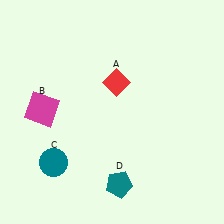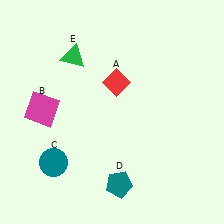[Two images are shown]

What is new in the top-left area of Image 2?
A green triangle (E) was added in the top-left area of Image 2.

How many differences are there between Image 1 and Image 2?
There is 1 difference between the two images.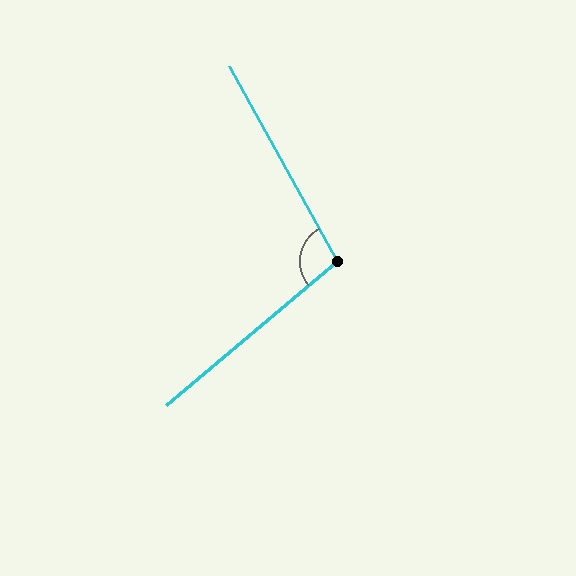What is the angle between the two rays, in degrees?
Approximately 101 degrees.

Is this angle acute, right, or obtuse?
It is obtuse.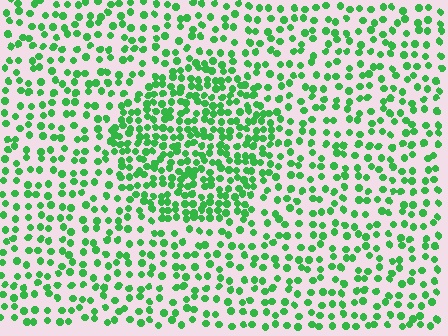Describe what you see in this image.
The image contains small green elements arranged at two different densities. A circle-shaped region is visible where the elements are more densely packed than the surrounding area.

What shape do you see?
I see a circle.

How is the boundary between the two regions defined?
The boundary is defined by a change in element density (approximately 1.9x ratio). All elements are the same color, size, and shape.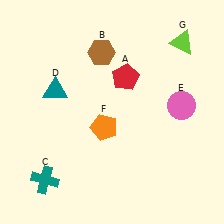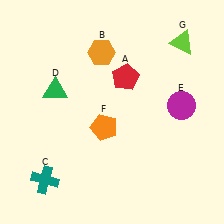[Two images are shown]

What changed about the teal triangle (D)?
In Image 1, D is teal. In Image 2, it changed to green.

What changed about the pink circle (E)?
In Image 1, E is pink. In Image 2, it changed to magenta.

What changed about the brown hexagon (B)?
In Image 1, B is brown. In Image 2, it changed to orange.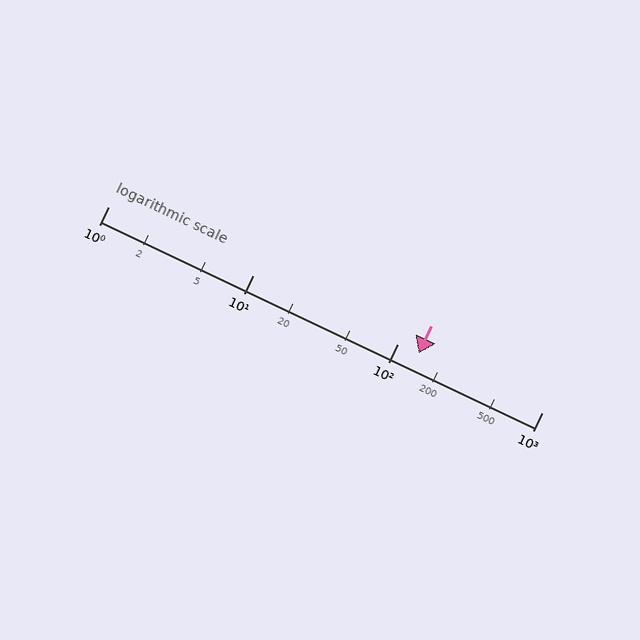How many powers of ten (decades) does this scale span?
The scale spans 3 decades, from 1 to 1000.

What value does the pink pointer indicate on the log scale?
The pointer indicates approximately 140.